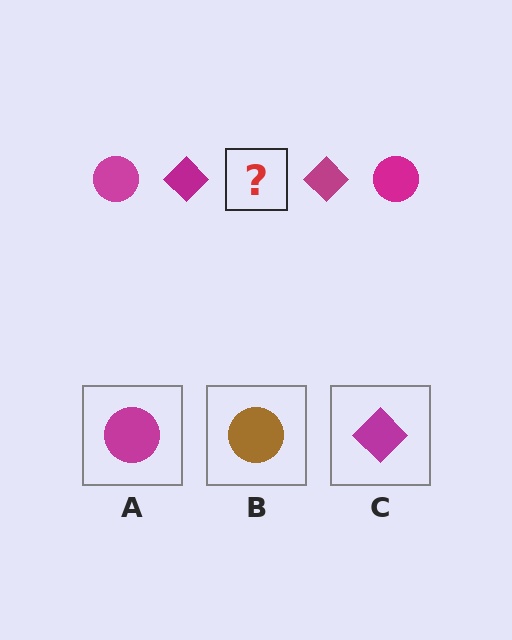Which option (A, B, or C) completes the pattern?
A.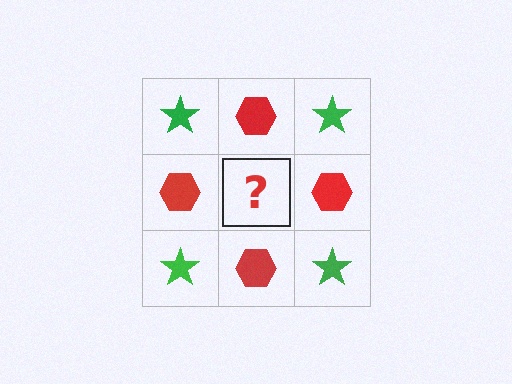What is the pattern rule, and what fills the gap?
The rule is that it alternates green star and red hexagon in a checkerboard pattern. The gap should be filled with a green star.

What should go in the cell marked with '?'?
The missing cell should contain a green star.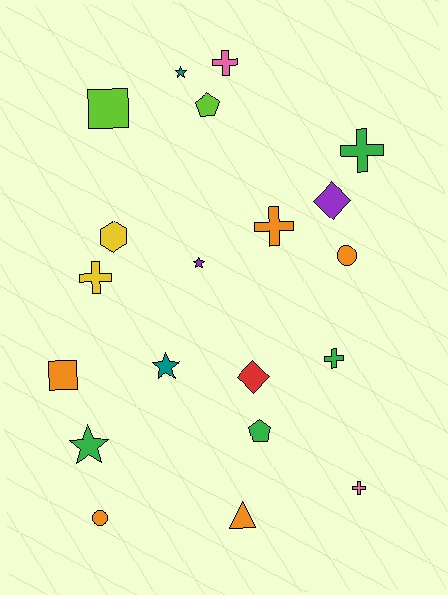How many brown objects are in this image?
There are no brown objects.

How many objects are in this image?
There are 20 objects.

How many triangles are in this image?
There is 1 triangle.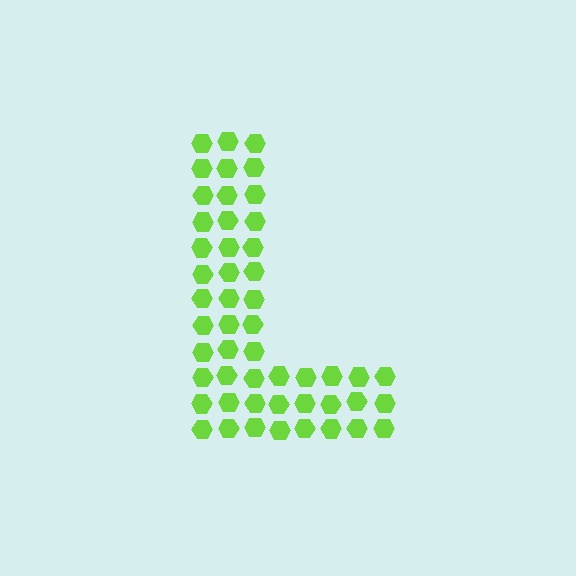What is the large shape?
The large shape is the letter L.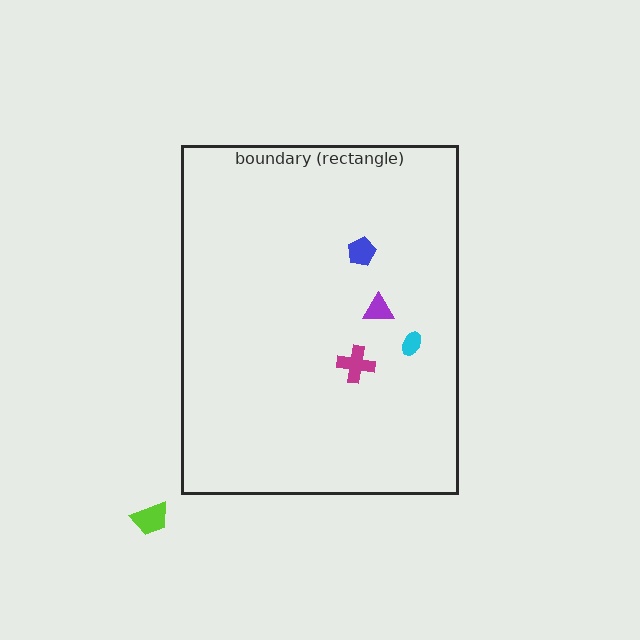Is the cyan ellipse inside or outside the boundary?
Inside.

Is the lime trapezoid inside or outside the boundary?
Outside.